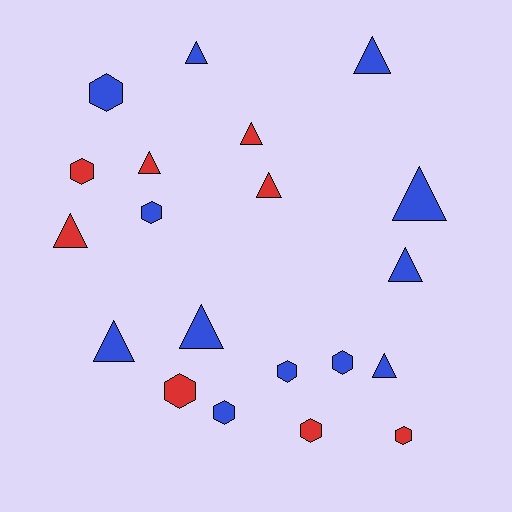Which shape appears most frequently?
Triangle, with 11 objects.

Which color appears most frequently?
Blue, with 12 objects.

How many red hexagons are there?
There are 4 red hexagons.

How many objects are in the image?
There are 20 objects.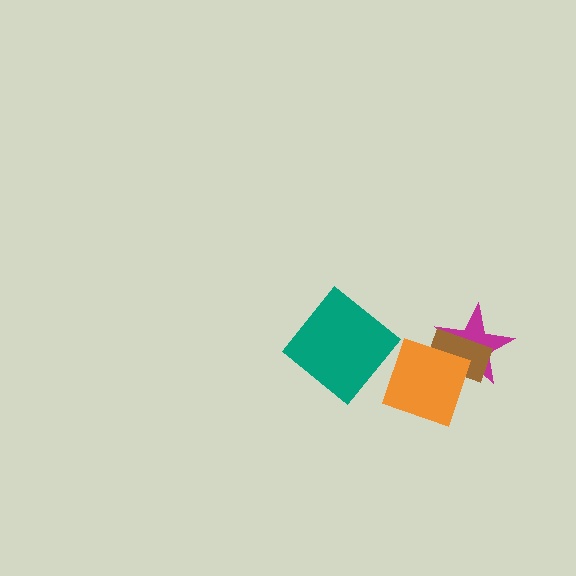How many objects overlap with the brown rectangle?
2 objects overlap with the brown rectangle.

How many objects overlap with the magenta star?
2 objects overlap with the magenta star.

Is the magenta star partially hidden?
Yes, it is partially covered by another shape.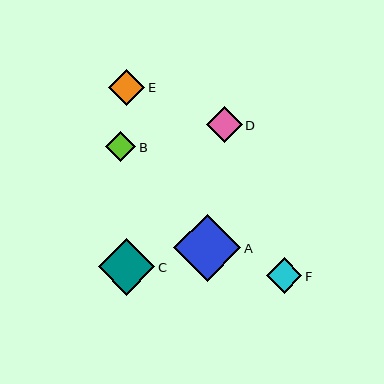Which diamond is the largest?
Diamond A is the largest with a size of approximately 67 pixels.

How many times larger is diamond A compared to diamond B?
Diamond A is approximately 2.3 times the size of diamond B.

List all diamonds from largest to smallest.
From largest to smallest: A, C, E, D, F, B.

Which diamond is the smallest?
Diamond B is the smallest with a size of approximately 30 pixels.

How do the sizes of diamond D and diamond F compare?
Diamond D and diamond F are approximately the same size.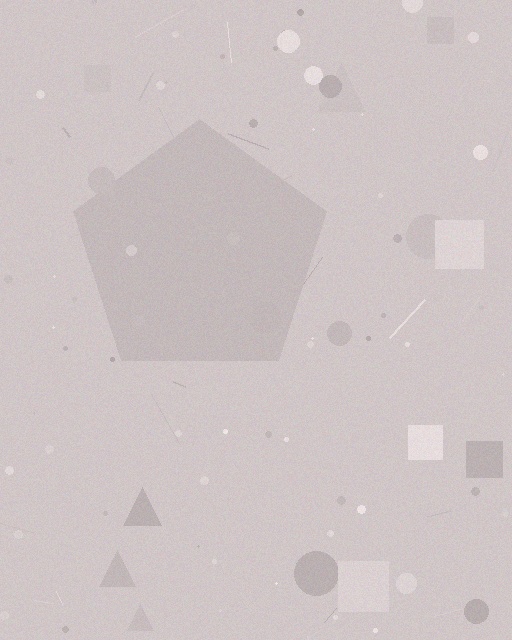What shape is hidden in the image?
A pentagon is hidden in the image.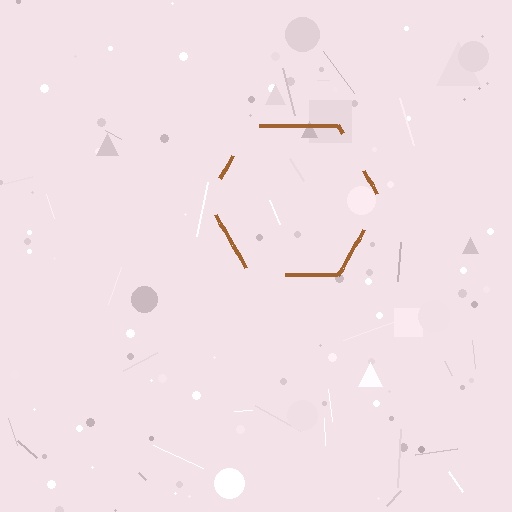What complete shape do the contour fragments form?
The contour fragments form a hexagon.